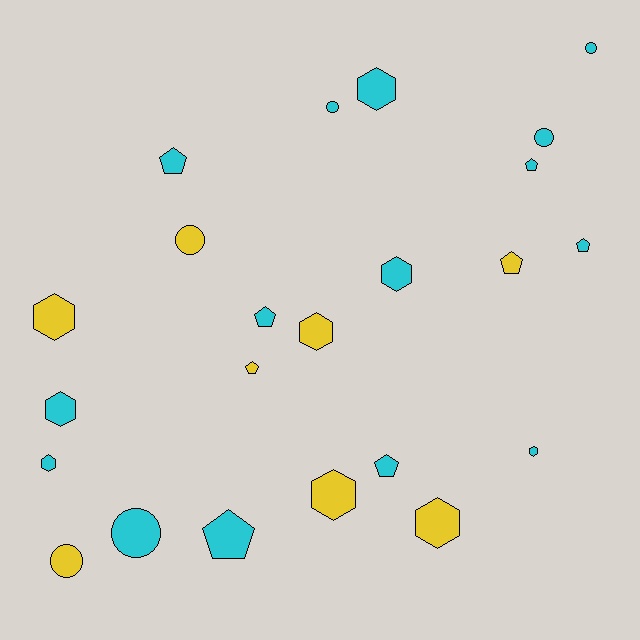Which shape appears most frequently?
Hexagon, with 9 objects.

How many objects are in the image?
There are 23 objects.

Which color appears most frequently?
Cyan, with 15 objects.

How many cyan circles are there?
There are 4 cyan circles.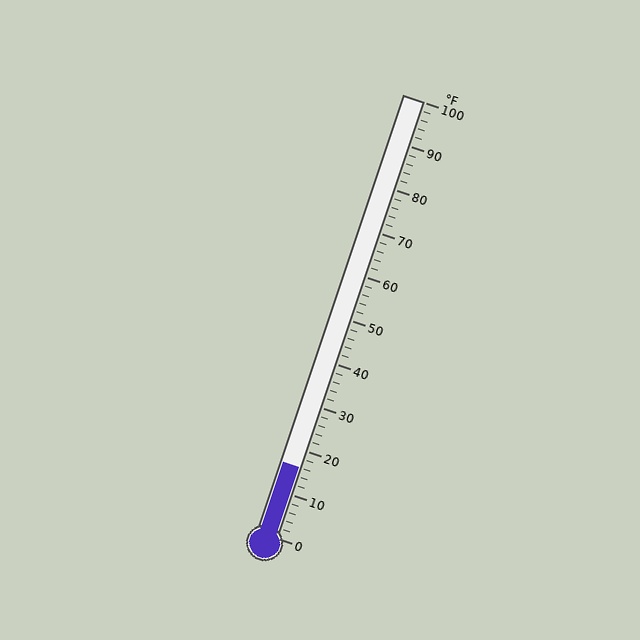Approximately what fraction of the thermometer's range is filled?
The thermometer is filled to approximately 15% of its range.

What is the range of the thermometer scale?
The thermometer scale ranges from 0°F to 100°F.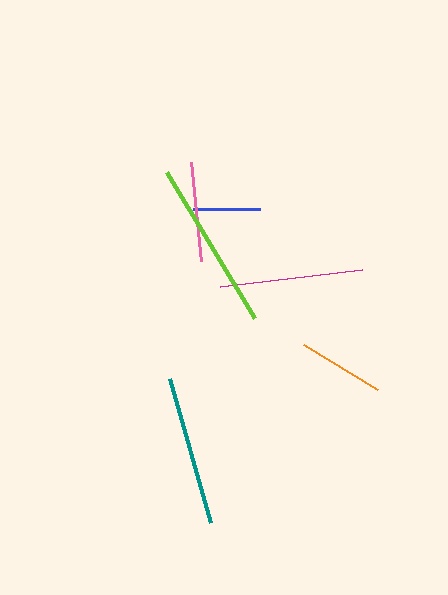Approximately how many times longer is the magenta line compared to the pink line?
The magenta line is approximately 1.4 times the length of the pink line.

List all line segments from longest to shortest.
From longest to shortest: lime, teal, magenta, pink, orange, blue.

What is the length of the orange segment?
The orange segment is approximately 86 pixels long.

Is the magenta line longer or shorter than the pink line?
The magenta line is longer than the pink line.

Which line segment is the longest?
The lime line is the longest at approximately 170 pixels.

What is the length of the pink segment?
The pink segment is approximately 99 pixels long.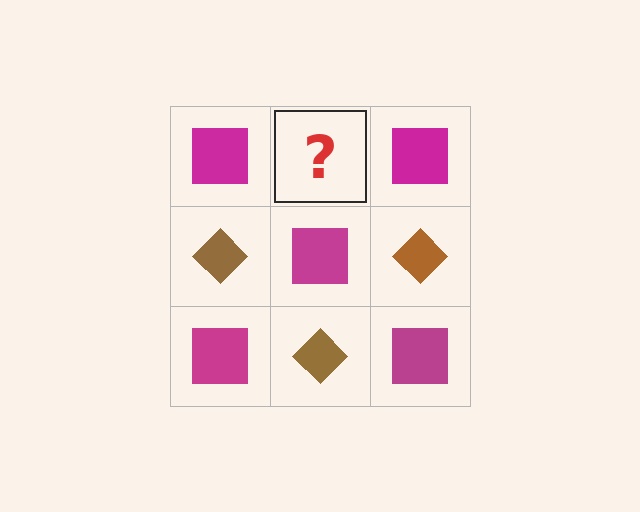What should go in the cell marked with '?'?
The missing cell should contain a brown diamond.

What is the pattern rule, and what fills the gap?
The rule is that it alternates magenta square and brown diamond in a checkerboard pattern. The gap should be filled with a brown diamond.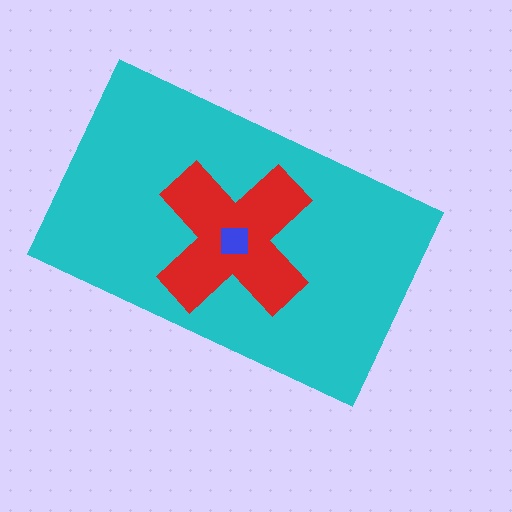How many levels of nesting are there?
3.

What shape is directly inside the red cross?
The blue square.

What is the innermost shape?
The blue square.